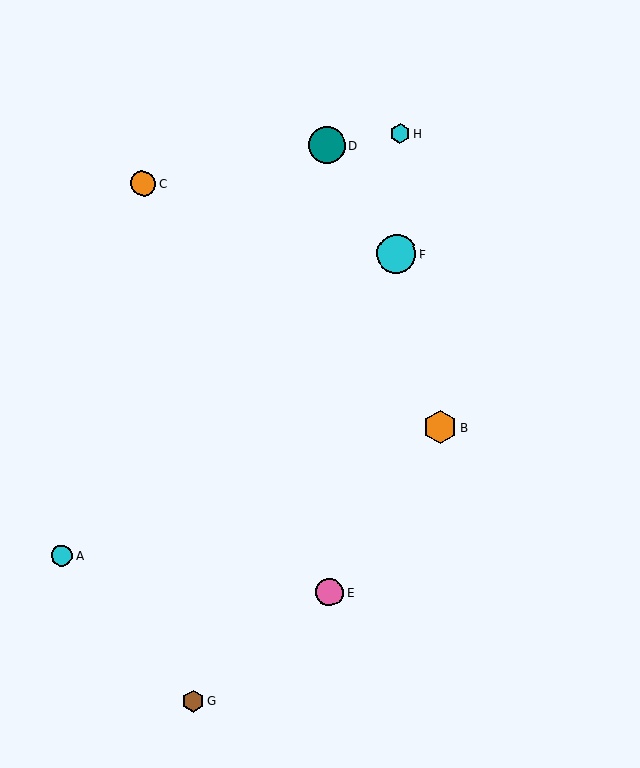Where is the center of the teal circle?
The center of the teal circle is at (327, 145).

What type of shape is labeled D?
Shape D is a teal circle.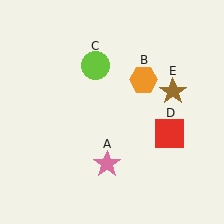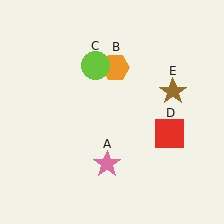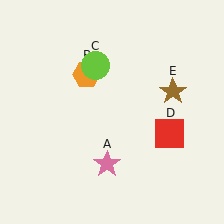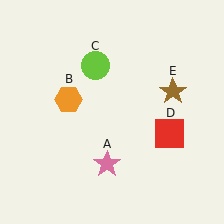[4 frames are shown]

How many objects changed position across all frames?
1 object changed position: orange hexagon (object B).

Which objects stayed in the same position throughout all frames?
Pink star (object A) and lime circle (object C) and red square (object D) and brown star (object E) remained stationary.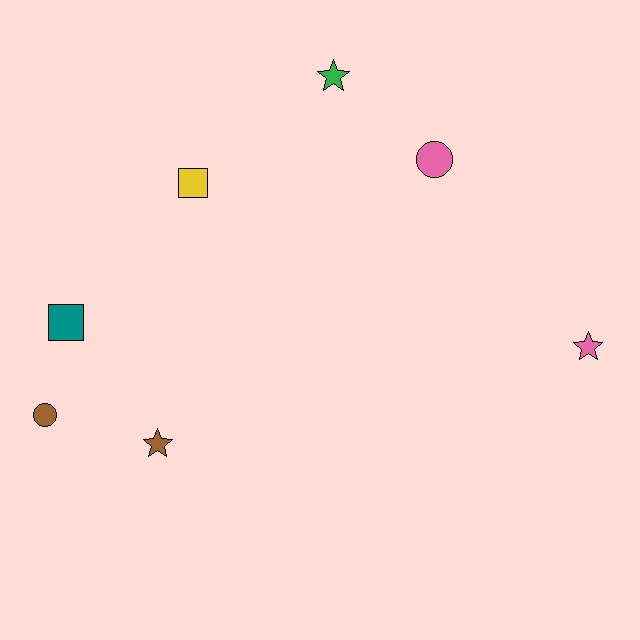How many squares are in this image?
There are 2 squares.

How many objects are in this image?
There are 7 objects.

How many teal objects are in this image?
There is 1 teal object.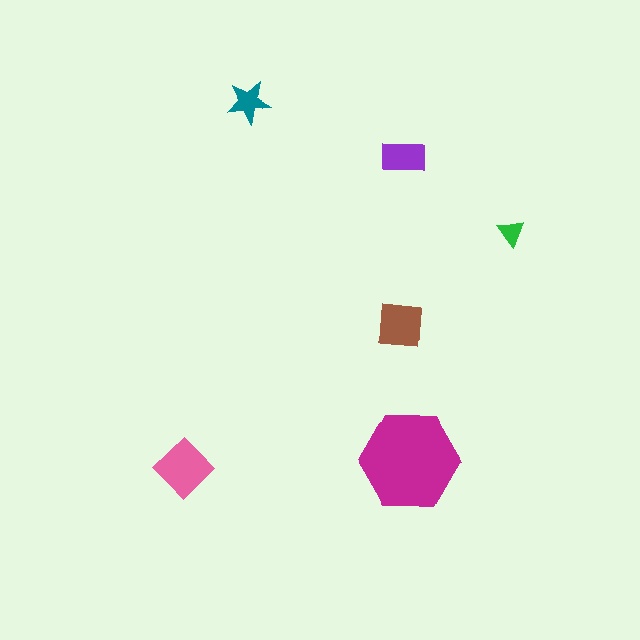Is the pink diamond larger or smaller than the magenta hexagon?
Smaller.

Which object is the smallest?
The green triangle.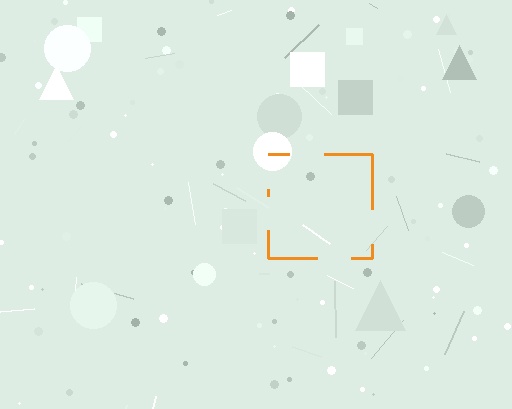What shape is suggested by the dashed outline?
The dashed outline suggests a square.